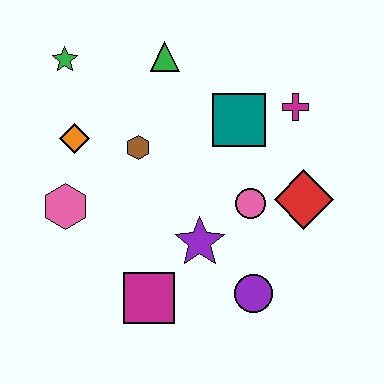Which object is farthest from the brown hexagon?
The purple circle is farthest from the brown hexagon.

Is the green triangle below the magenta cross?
No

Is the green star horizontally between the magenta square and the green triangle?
No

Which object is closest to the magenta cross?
The teal square is closest to the magenta cross.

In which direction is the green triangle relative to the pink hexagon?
The green triangle is above the pink hexagon.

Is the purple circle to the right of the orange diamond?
Yes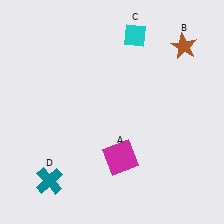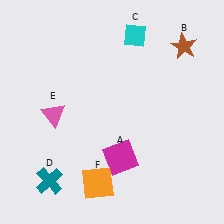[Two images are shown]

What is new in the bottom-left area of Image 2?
An orange square (F) was added in the bottom-left area of Image 2.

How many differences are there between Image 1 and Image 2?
There are 2 differences between the two images.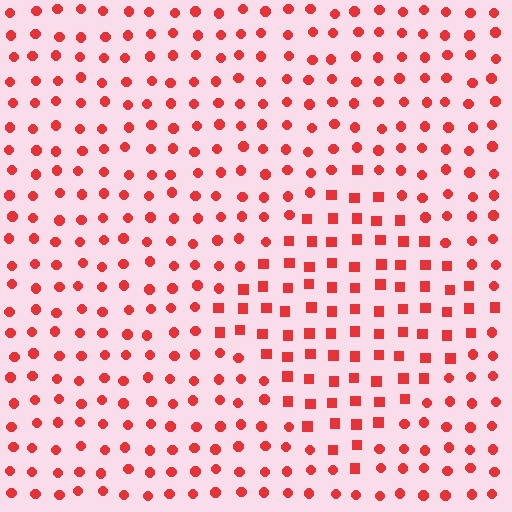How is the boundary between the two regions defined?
The boundary is defined by a change in element shape: squares inside vs. circles outside. All elements share the same color and spacing.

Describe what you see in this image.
The image is filled with small red elements arranged in a uniform grid. A diamond-shaped region contains squares, while the surrounding area contains circles. The boundary is defined purely by the change in element shape.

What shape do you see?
I see a diamond.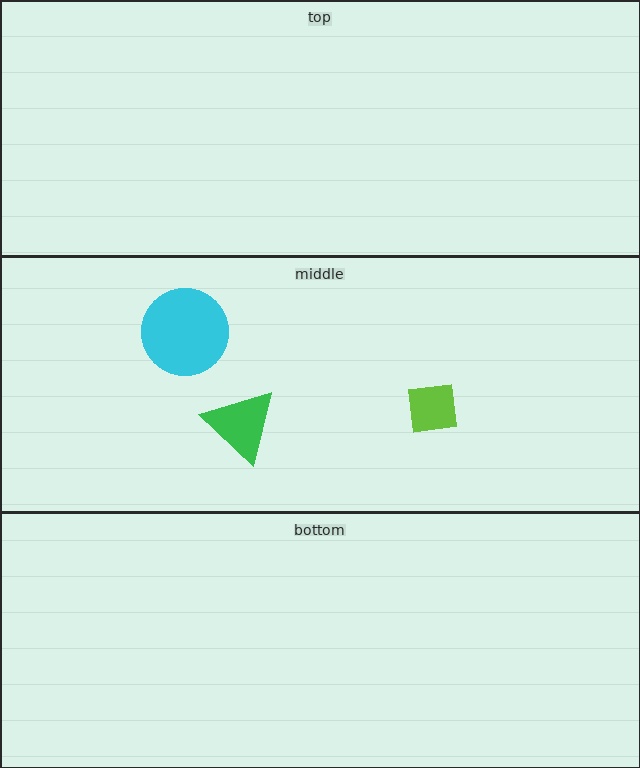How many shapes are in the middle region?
3.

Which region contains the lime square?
The middle region.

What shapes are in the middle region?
The cyan circle, the green triangle, the lime square.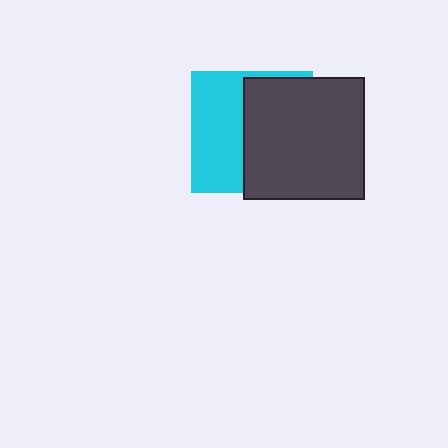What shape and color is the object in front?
The object in front is a dark gray square.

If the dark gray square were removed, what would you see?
You would see the complete cyan square.